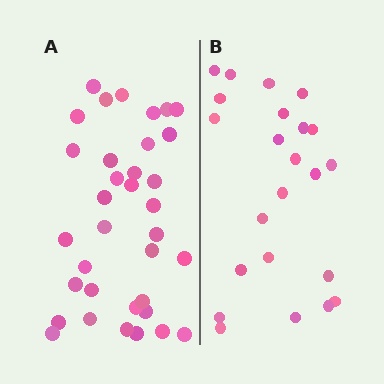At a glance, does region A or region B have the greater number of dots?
Region A (the left region) has more dots.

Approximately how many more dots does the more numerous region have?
Region A has roughly 12 or so more dots than region B.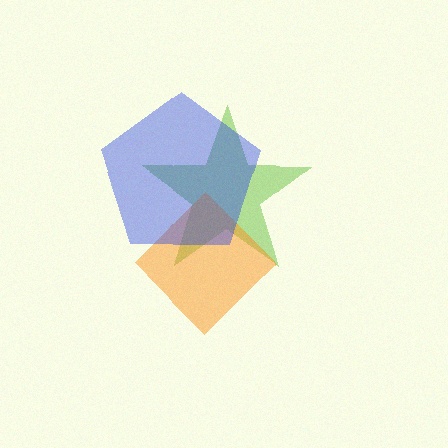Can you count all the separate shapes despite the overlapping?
Yes, there are 3 separate shapes.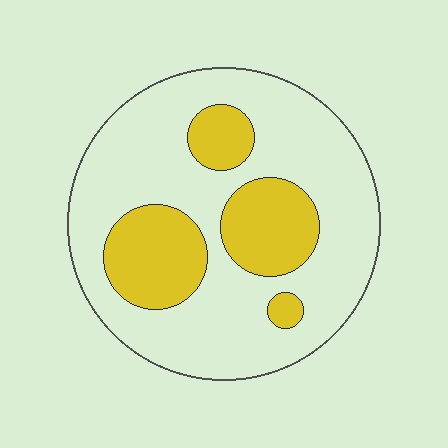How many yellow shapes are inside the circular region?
4.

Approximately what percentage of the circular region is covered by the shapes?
Approximately 25%.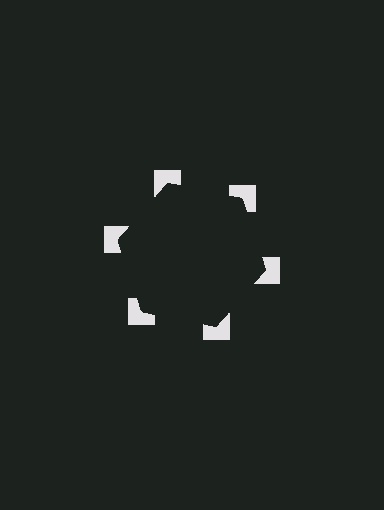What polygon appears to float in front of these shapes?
An illusory hexagon — its edges are inferred from the aligned wedge cuts in the notched squares, not physically drawn.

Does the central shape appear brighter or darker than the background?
It typically appears slightly darker than the background, even though no actual brightness change is drawn.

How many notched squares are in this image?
There are 6 — one at each vertex of the illusory hexagon.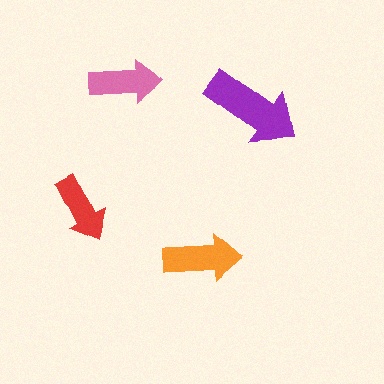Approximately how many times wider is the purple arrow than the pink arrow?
About 1.5 times wider.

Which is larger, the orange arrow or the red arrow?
The orange one.